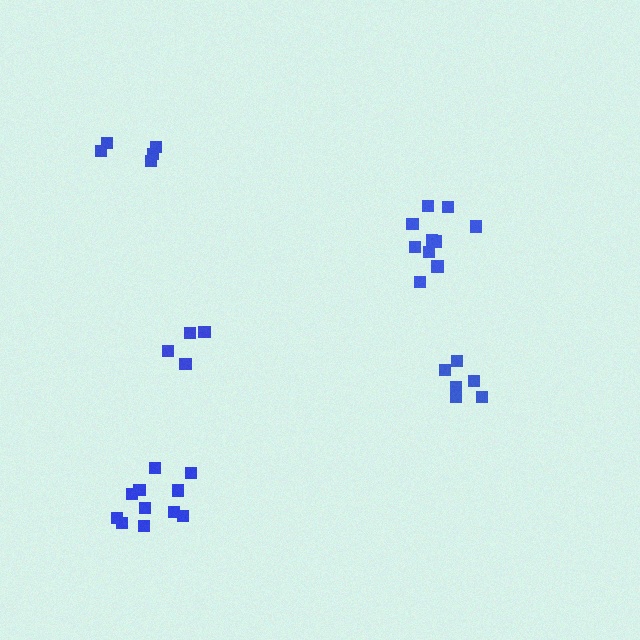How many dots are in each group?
Group 1: 10 dots, Group 2: 6 dots, Group 3: 11 dots, Group 4: 5 dots, Group 5: 5 dots (37 total).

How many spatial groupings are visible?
There are 5 spatial groupings.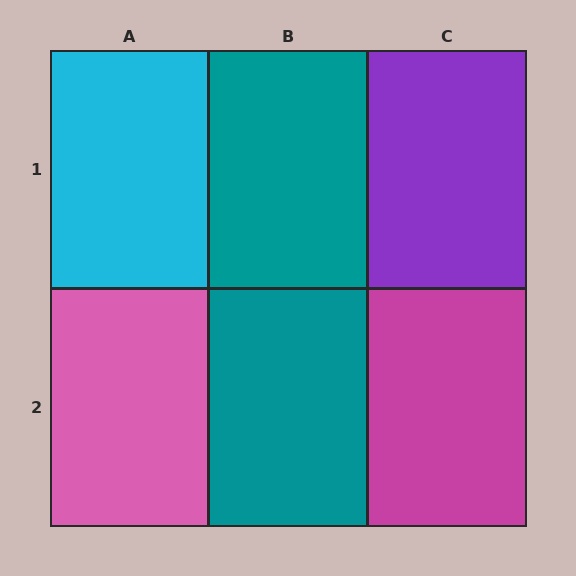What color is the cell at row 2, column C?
Magenta.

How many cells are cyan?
1 cell is cyan.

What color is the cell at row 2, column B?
Teal.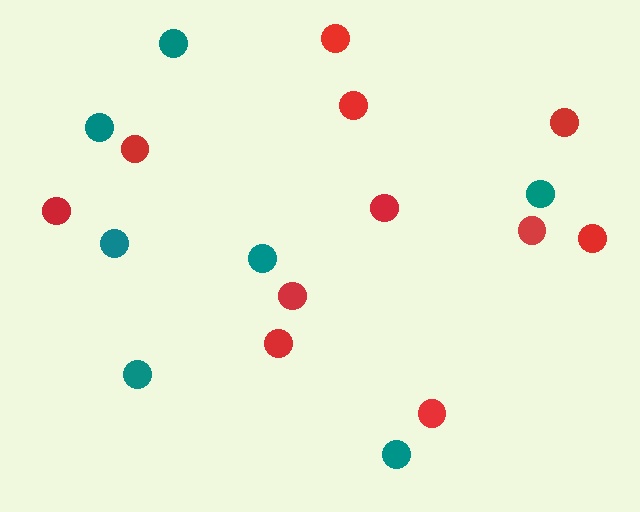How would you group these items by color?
There are 2 groups: one group of teal circles (7) and one group of red circles (11).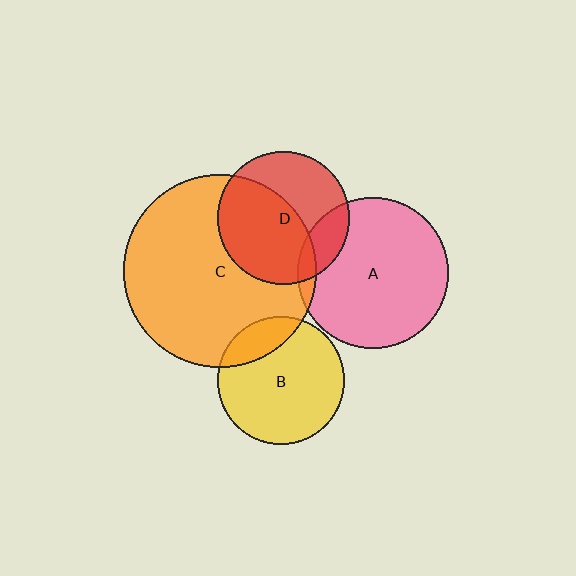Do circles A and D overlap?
Yes.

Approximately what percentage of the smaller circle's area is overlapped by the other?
Approximately 20%.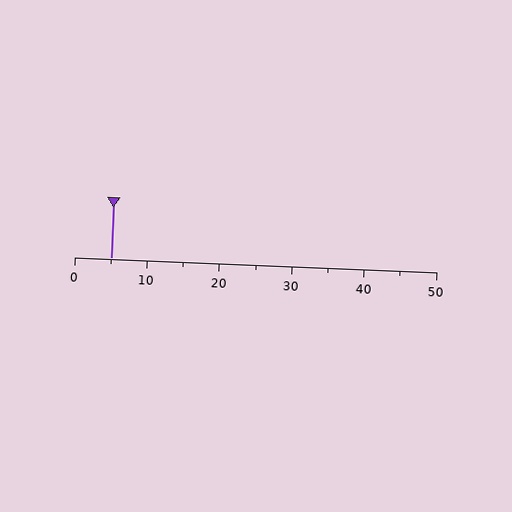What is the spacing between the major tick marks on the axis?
The major ticks are spaced 10 apart.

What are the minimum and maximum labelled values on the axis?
The axis runs from 0 to 50.